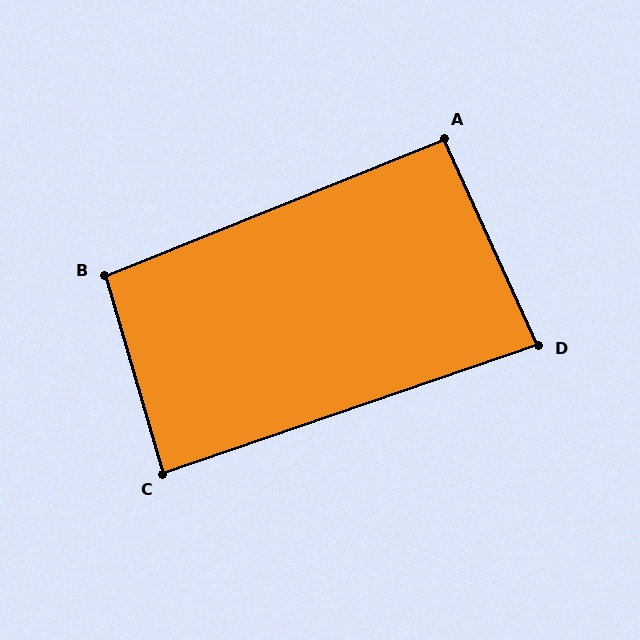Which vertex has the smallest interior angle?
D, at approximately 85 degrees.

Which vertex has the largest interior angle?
B, at approximately 95 degrees.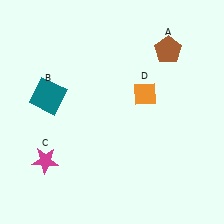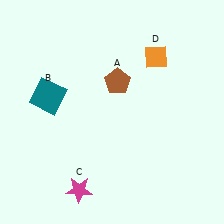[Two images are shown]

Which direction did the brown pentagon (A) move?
The brown pentagon (A) moved left.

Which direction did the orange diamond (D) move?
The orange diamond (D) moved up.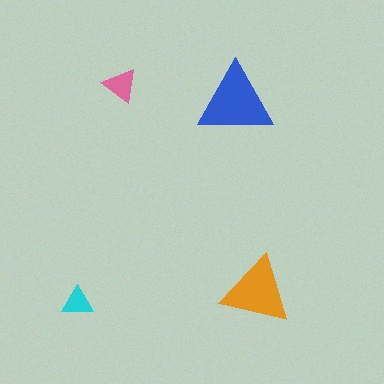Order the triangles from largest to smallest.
the blue one, the orange one, the pink one, the cyan one.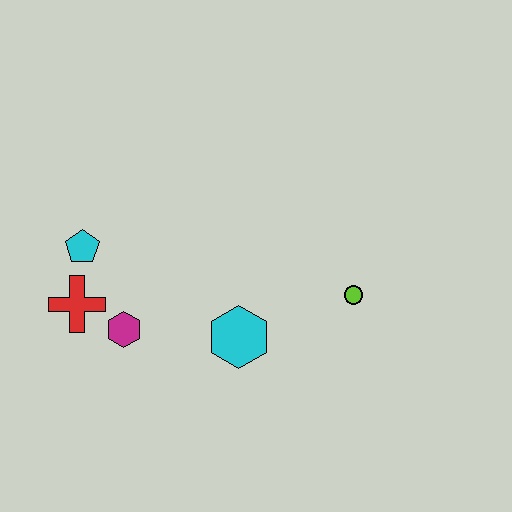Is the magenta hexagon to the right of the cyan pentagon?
Yes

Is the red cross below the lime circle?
Yes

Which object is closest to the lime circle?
The cyan hexagon is closest to the lime circle.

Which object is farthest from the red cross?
The lime circle is farthest from the red cross.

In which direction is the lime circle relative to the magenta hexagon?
The lime circle is to the right of the magenta hexagon.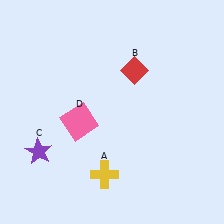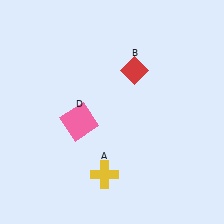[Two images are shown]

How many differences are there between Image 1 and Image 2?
There is 1 difference between the two images.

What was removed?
The purple star (C) was removed in Image 2.